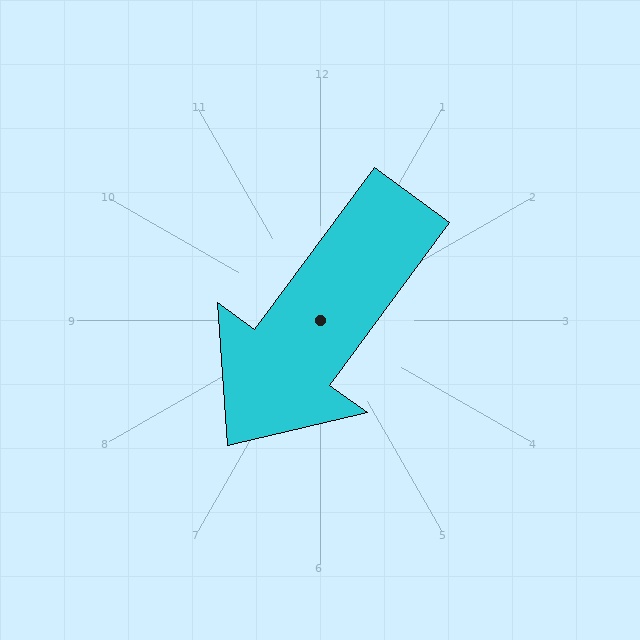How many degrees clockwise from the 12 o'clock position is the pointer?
Approximately 216 degrees.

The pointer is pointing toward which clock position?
Roughly 7 o'clock.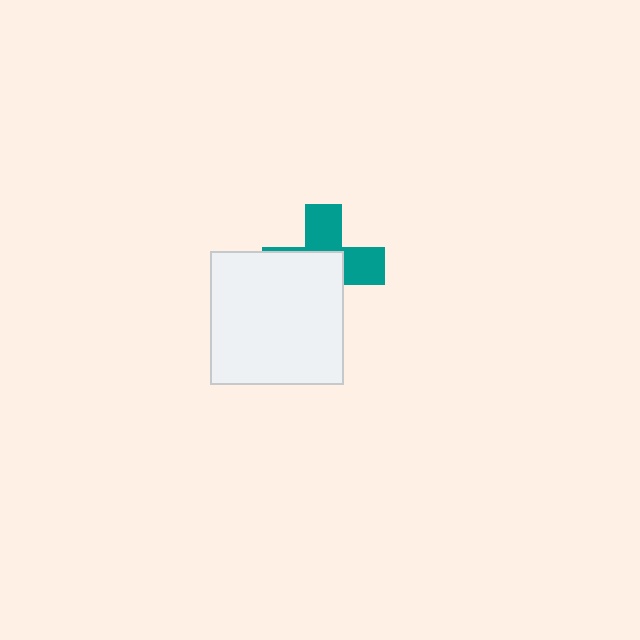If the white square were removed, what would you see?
You would see the complete teal cross.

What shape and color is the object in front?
The object in front is a white square.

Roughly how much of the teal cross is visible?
A small part of it is visible (roughly 45%).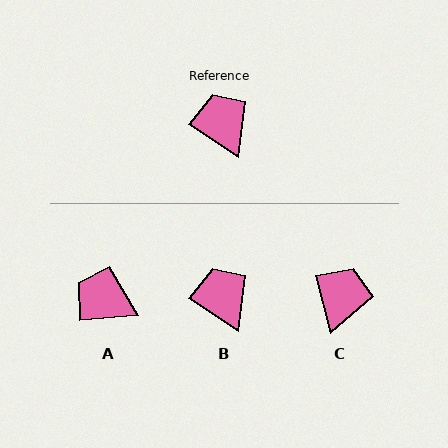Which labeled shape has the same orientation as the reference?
B.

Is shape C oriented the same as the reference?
No, it is off by about 42 degrees.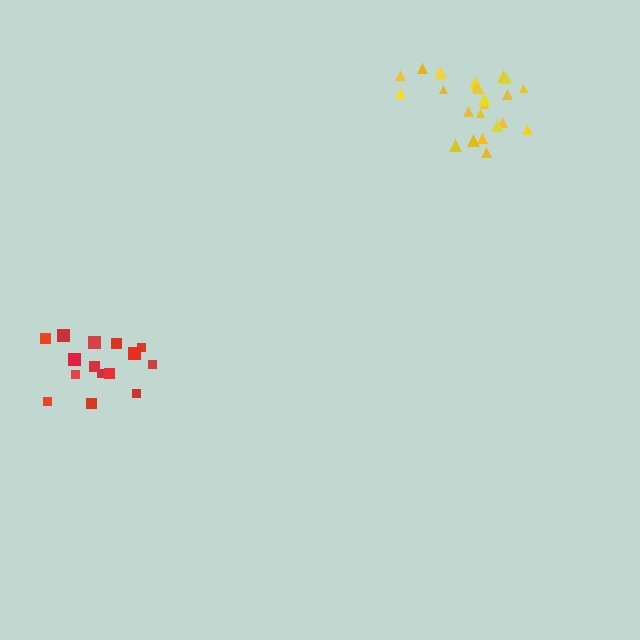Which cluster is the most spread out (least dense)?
Yellow.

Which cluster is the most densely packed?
Red.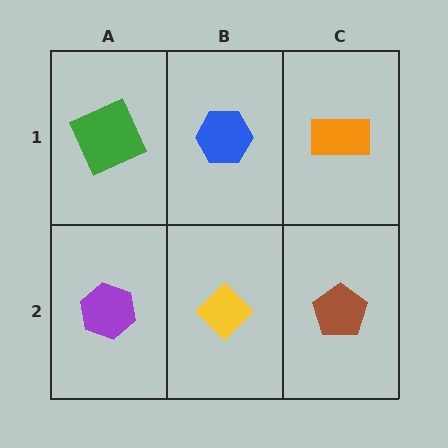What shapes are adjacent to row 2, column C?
An orange rectangle (row 1, column C), a yellow diamond (row 2, column B).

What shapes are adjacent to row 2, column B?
A blue hexagon (row 1, column B), a purple hexagon (row 2, column A), a brown pentagon (row 2, column C).